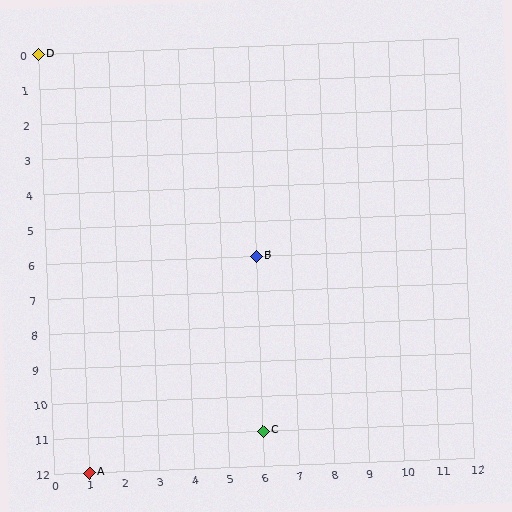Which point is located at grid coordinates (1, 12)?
Point A is at (1, 12).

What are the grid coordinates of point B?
Point B is at grid coordinates (6, 6).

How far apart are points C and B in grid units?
Points C and B are 5 rows apart.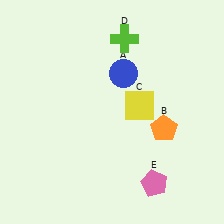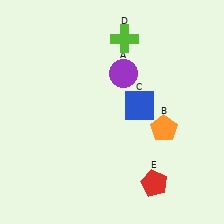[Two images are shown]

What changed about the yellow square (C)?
In Image 1, C is yellow. In Image 2, it changed to blue.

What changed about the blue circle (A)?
In Image 1, A is blue. In Image 2, it changed to purple.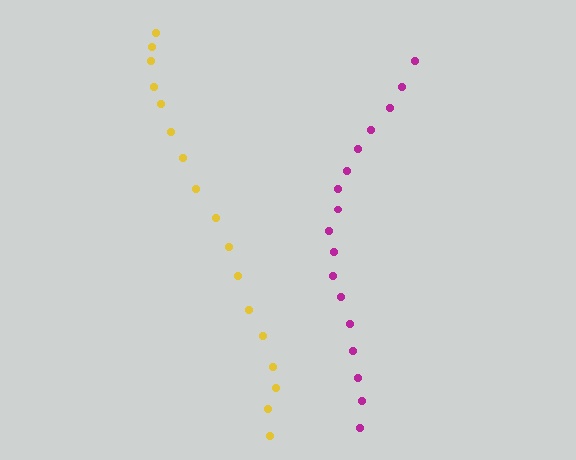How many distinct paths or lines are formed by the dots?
There are 2 distinct paths.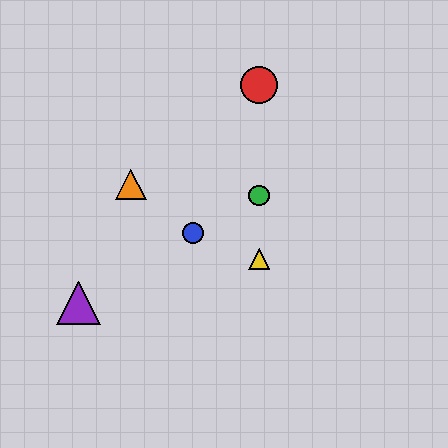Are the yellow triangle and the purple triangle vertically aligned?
No, the yellow triangle is at x≈259 and the purple triangle is at x≈78.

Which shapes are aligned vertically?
The red circle, the green circle, the yellow triangle are aligned vertically.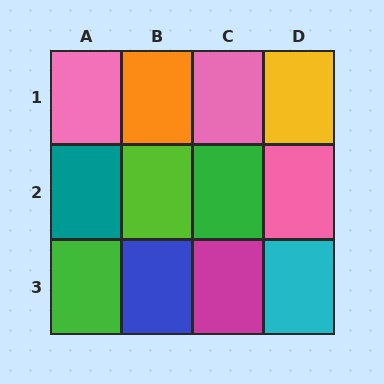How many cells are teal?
1 cell is teal.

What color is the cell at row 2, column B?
Lime.